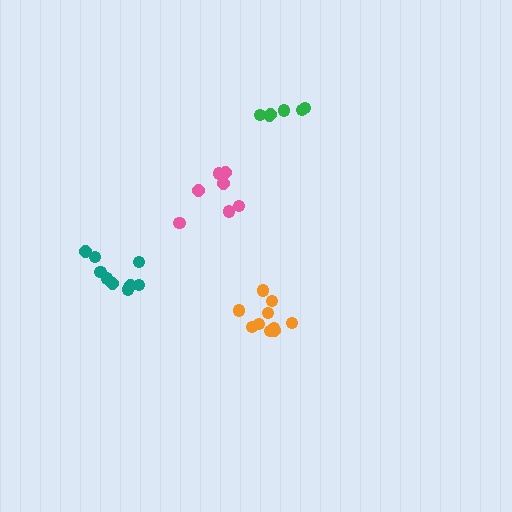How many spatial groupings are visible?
There are 4 spatial groupings.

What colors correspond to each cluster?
The clusters are colored: pink, orange, teal, green.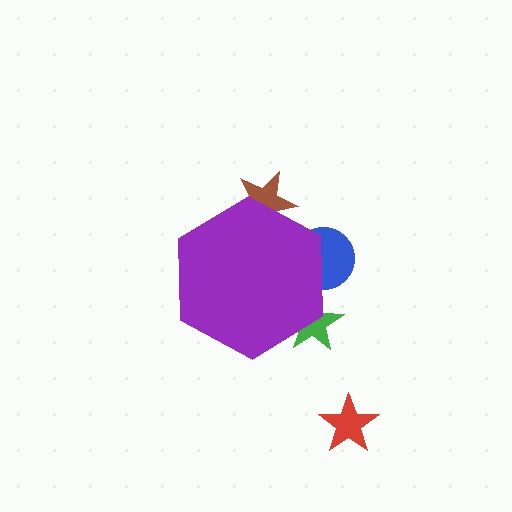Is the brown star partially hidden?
Yes, the brown star is partially hidden behind the purple hexagon.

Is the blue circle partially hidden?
Yes, the blue circle is partially hidden behind the purple hexagon.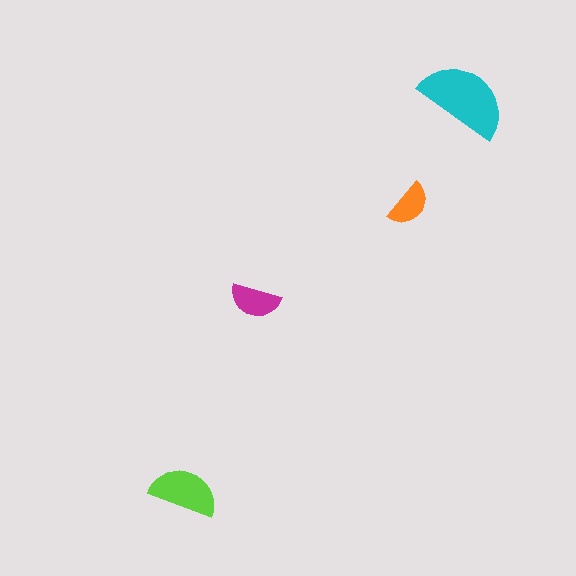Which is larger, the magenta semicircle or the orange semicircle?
The magenta one.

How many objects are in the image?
There are 4 objects in the image.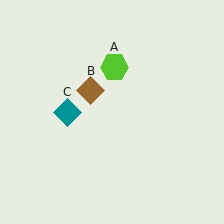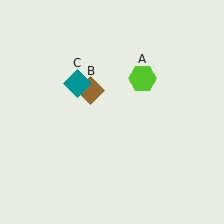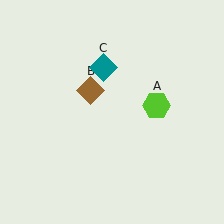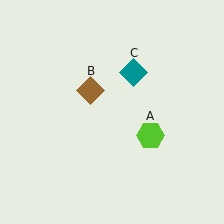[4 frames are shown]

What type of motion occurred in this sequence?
The lime hexagon (object A), teal diamond (object C) rotated clockwise around the center of the scene.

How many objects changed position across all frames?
2 objects changed position: lime hexagon (object A), teal diamond (object C).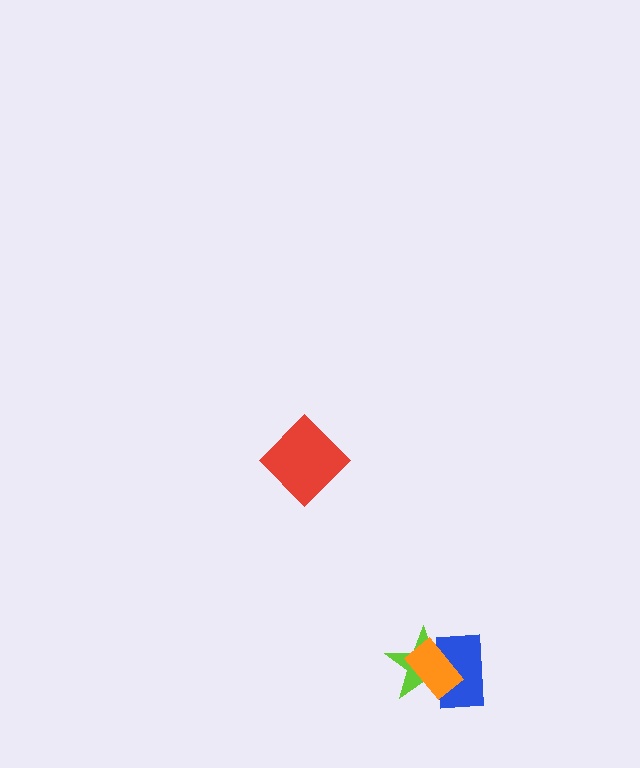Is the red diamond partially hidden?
No, no other shape covers it.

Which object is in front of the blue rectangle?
The orange rectangle is in front of the blue rectangle.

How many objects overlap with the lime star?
2 objects overlap with the lime star.